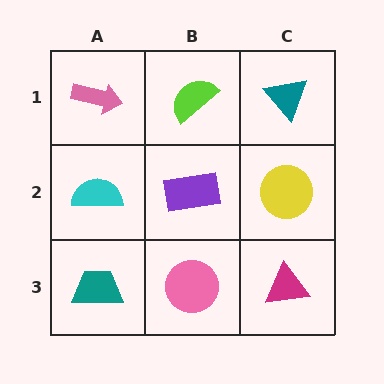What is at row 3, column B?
A pink circle.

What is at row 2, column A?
A cyan semicircle.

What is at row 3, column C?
A magenta triangle.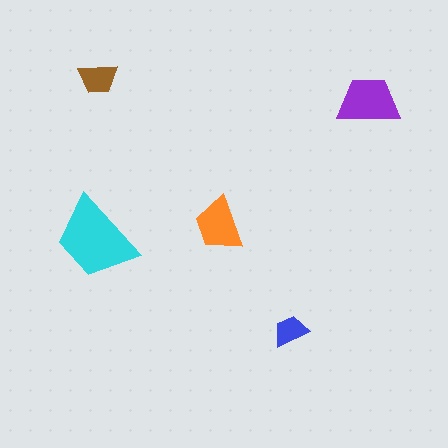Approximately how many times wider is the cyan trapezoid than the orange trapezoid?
About 1.5 times wider.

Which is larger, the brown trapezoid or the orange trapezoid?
The orange one.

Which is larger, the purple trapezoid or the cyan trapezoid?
The cyan one.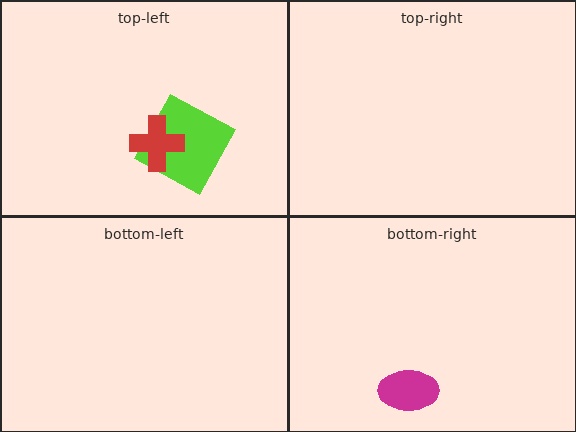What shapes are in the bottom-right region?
The magenta ellipse.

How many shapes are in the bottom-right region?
1.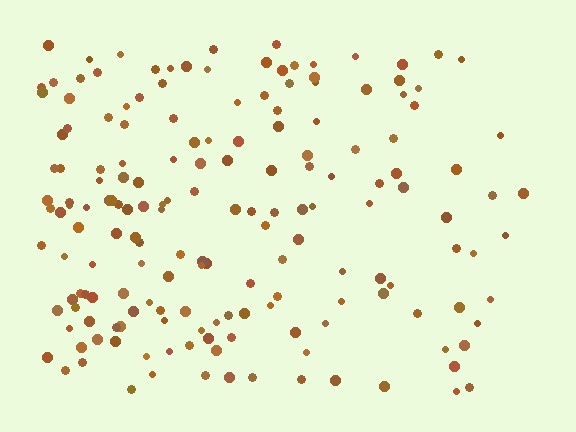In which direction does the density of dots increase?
From right to left, with the left side densest.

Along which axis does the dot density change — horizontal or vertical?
Horizontal.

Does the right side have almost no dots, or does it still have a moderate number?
Still a moderate number, just noticeably fewer than the left.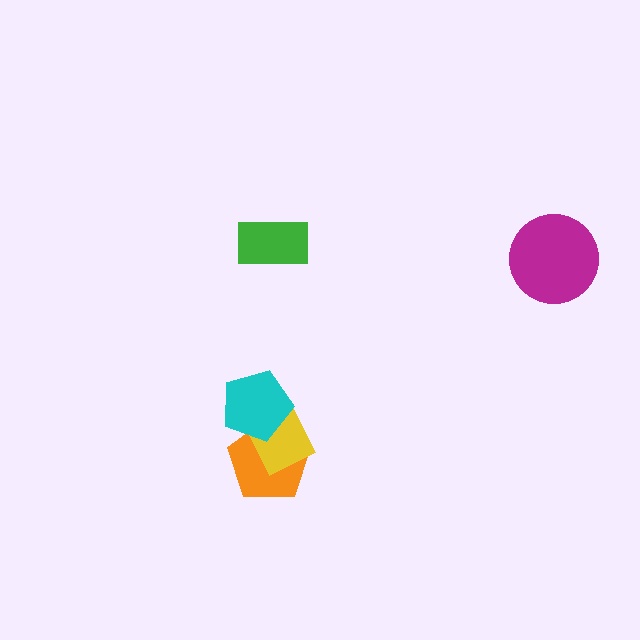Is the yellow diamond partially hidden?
Yes, it is partially covered by another shape.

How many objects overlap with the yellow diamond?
2 objects overlap with the yellow diamond.